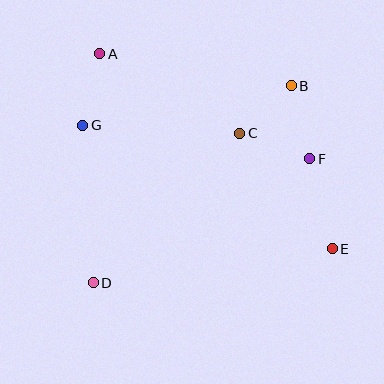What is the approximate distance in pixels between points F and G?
The distance between F and G is approximately 229 pixels.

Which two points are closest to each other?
Points B and C are closest to each other.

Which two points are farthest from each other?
Points A and E are farthest from each other.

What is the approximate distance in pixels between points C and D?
The distance between C and D is approximately 210 pixels.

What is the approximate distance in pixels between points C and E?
The distance between C and E is approximately 148 pixels.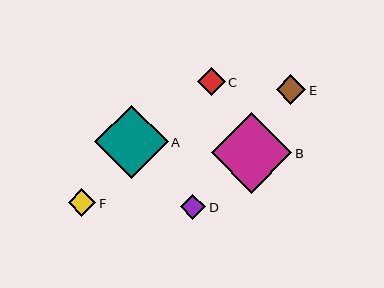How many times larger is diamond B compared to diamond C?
Diamond B is approximately 2.9 times the size of diamond C.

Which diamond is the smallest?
Diamond D is the smallest with a size of approximately 25 pixels.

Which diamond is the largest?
Diamond B is the largest with a size of approximately 81 pixels.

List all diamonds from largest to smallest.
From largest to smallest: B, A, E, F, C, D.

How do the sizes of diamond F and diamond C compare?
Diamond F and diamond C are approximately the same size.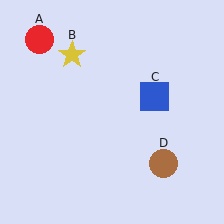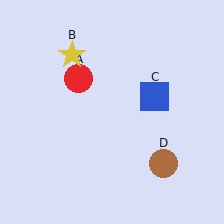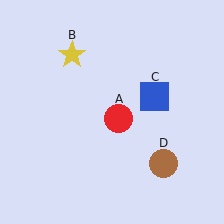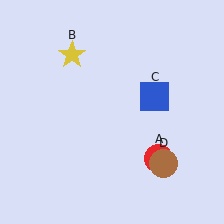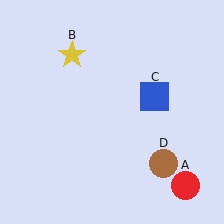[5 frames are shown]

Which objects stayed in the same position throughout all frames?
Yellow star (object B) and blue square (object C) and brown circle (object D) remained stationary.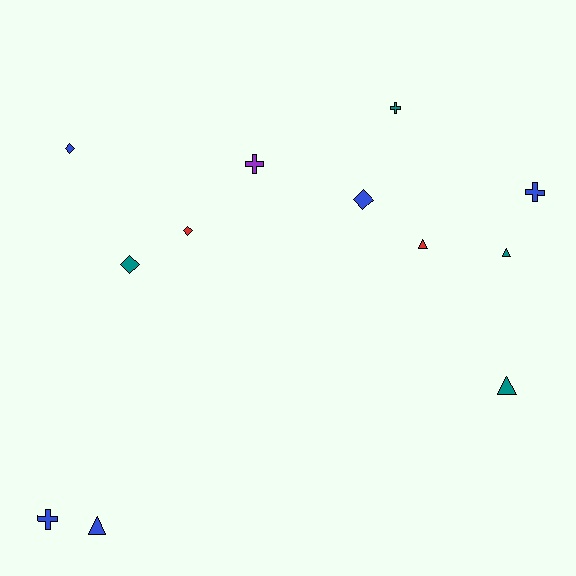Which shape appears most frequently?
Triangle, with 4 objects.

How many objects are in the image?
There are 12 objects.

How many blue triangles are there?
There is 1 blue triangle.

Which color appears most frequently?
Blue, with 5 objects.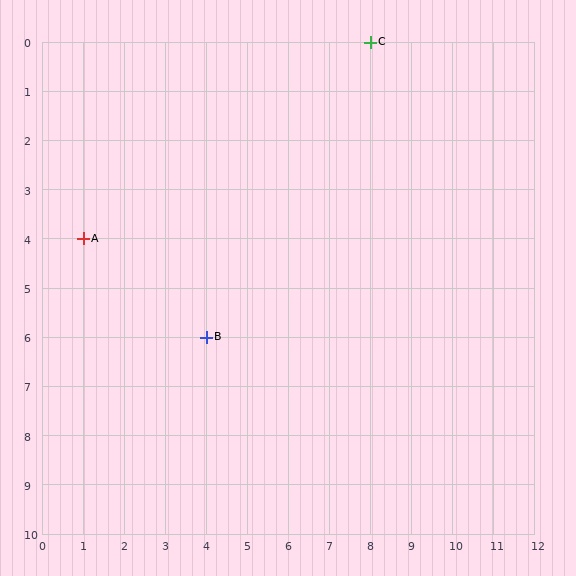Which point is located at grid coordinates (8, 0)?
Point C is at (8, 0).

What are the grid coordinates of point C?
Point C is at grid coordinates (8, 0).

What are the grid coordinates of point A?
Point A is at grid coordinates (1, 4).